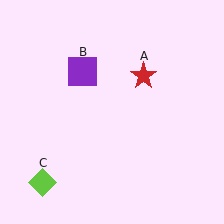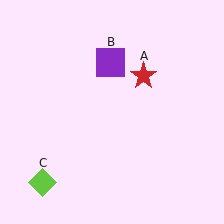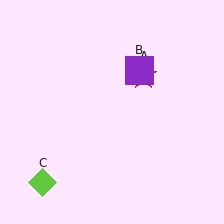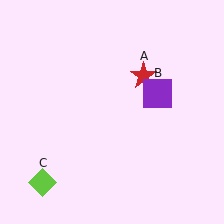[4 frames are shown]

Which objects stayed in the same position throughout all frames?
Red star (object A) and lime diamond (object C) remained stationary.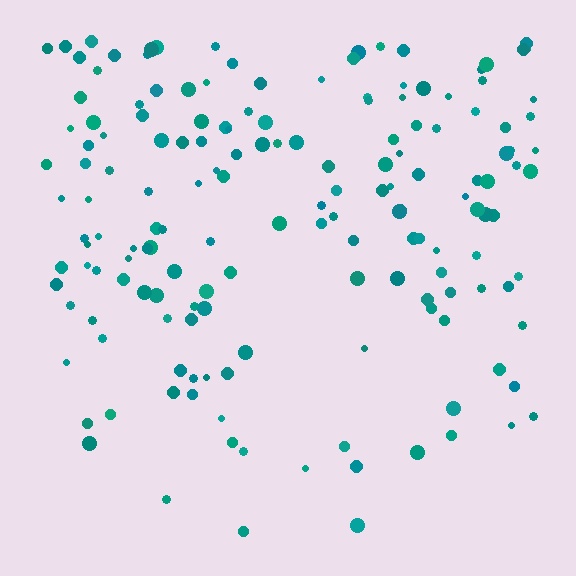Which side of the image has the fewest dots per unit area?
The bottom.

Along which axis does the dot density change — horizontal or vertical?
Vertical.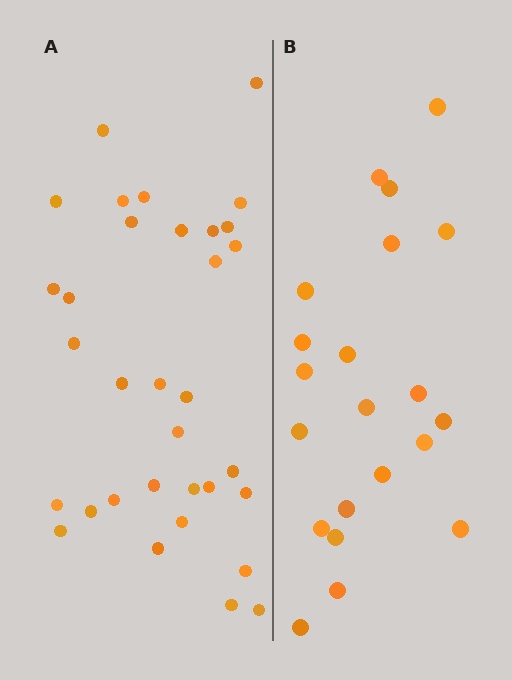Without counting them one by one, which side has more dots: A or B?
Region A (the left region) has more dots.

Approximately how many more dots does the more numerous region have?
Region A has roughly 12 or so more dots than region B.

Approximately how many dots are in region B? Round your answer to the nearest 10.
About 20 dots. (The exact count is 21, which rounds to 20.)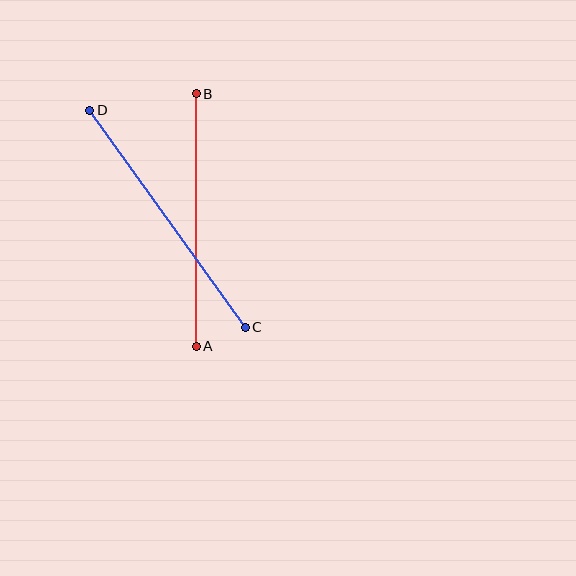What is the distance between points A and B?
The distance is approximately 253 pixels.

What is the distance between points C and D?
The distance is approximately 267 pixels.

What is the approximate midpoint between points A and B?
The midpoint is at approximately (196, 220) pixels.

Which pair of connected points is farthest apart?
Points C and D are farthest apart.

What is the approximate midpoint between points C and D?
The midpoint is at approximately (168, 219) pixels.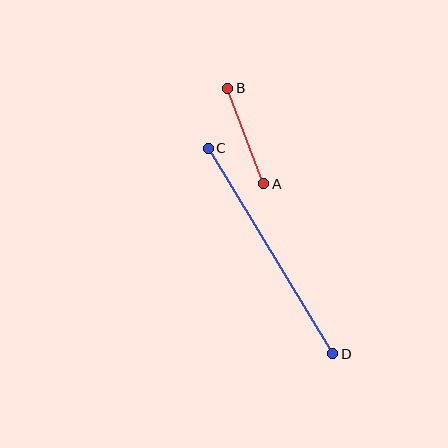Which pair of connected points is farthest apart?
Points C and D are farthest apart.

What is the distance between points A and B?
The distance is approximately 102 pixels.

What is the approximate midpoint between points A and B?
The midpoint is at approximately (246, 136) pixels.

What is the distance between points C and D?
The distance is approximately 240 pixels.